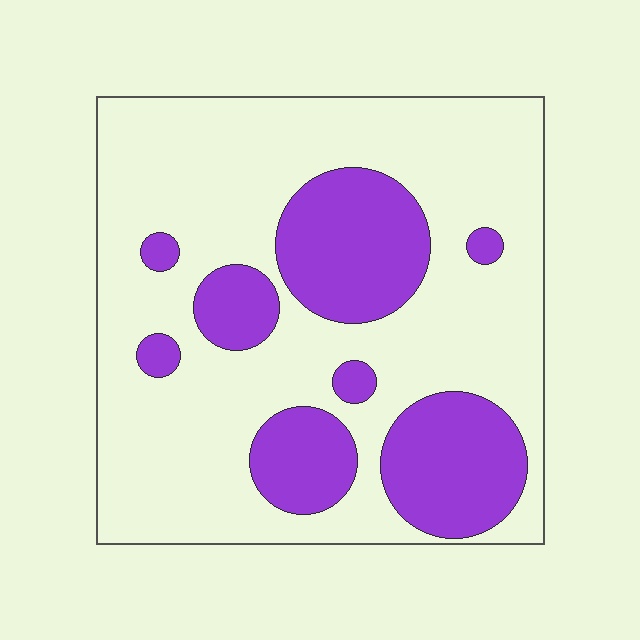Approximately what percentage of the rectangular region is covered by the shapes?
Approximately 30%.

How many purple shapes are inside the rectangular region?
8.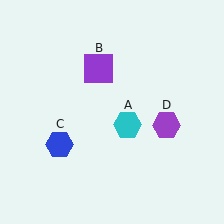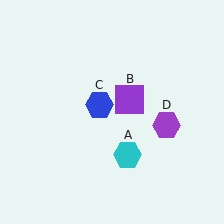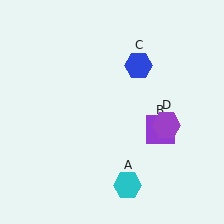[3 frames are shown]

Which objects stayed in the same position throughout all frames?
Purple hexagon (object D) remained stationary.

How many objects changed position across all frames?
3 objects changed position: cyan hexagon (object A), purple square (object B), blue hexagon (object C).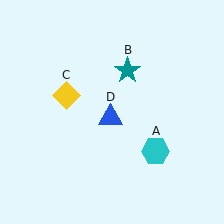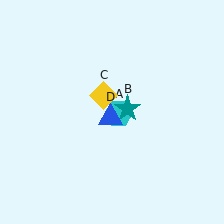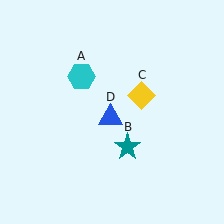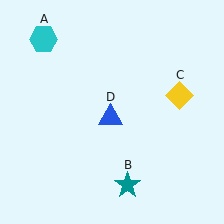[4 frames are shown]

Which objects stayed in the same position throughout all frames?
Blue triangle (object D) remained stationary.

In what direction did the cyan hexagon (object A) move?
The cyan hexagon (object A) moved up and to the left.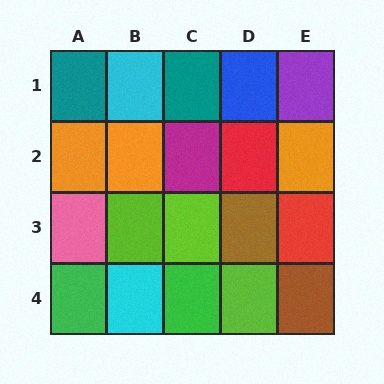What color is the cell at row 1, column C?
Teal.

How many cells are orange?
3 cells are orange.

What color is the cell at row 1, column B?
Cyan.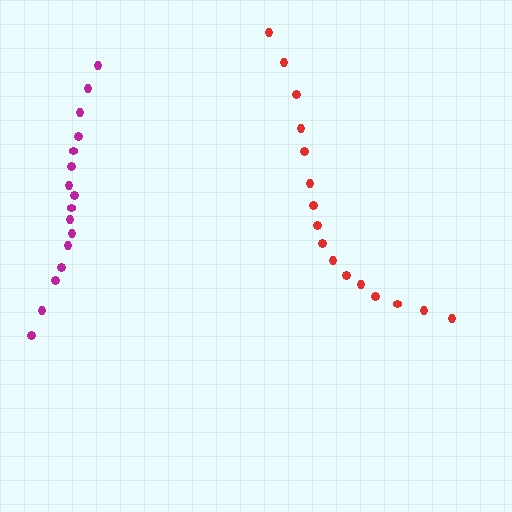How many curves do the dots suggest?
There are 2 distinct paths.